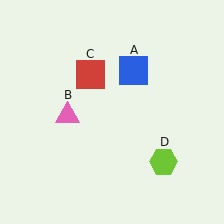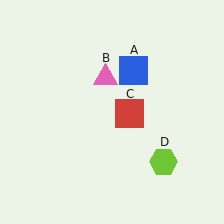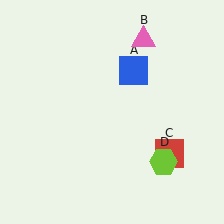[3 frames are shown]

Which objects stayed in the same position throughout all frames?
Blue square (object A) and lime hexagon (object D) remained stationary.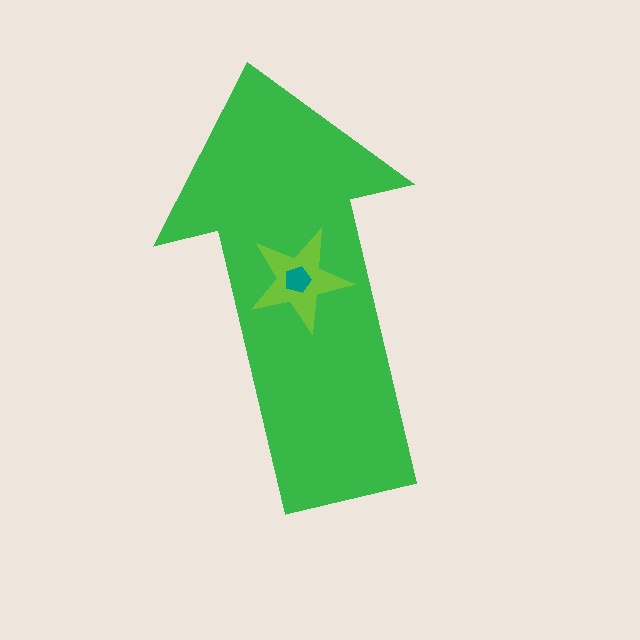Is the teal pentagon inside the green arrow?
Yes.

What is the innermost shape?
The teal pentagon.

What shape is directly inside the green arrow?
The lime star.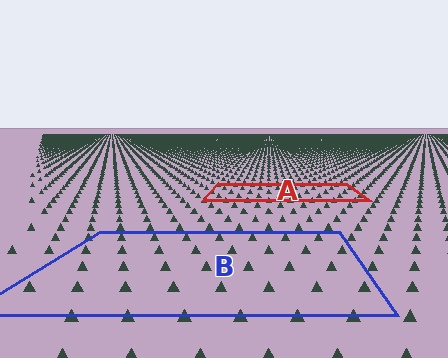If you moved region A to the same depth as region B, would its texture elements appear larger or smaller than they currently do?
They would appear larger. At a closer depth, the same texture elements are projected at a bigger on-screen size.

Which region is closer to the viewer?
Region B is closer. The texture elements there are larger and more spread out.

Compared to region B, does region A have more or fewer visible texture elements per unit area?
Region A has more texture elements per unit area — they are packed more densely because it is farther away.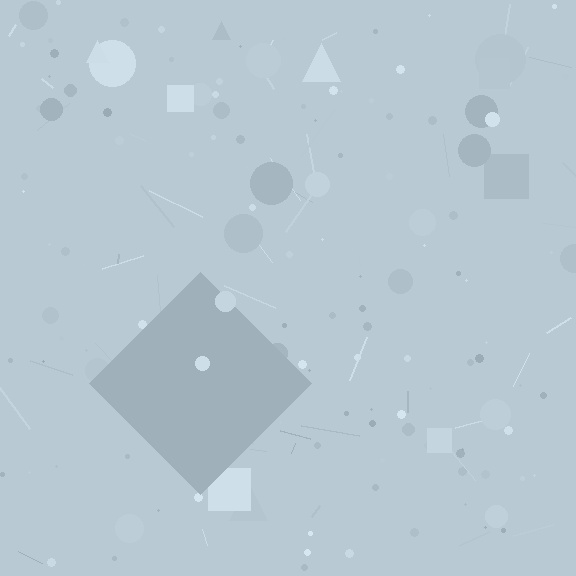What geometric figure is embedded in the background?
A diamond is embedded in the background.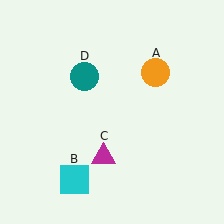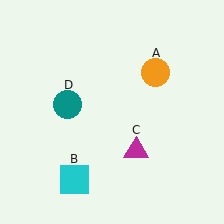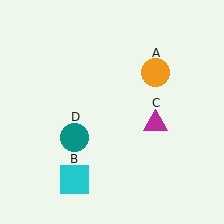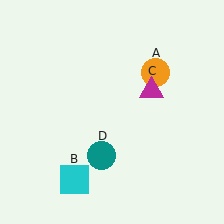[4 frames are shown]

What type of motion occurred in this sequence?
The magenta triangle (object C), teal circle (object D) rotated counterclockwise around the center of the scene.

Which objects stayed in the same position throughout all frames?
Orange circle (object A) and cyan square (object B) remained stationary.